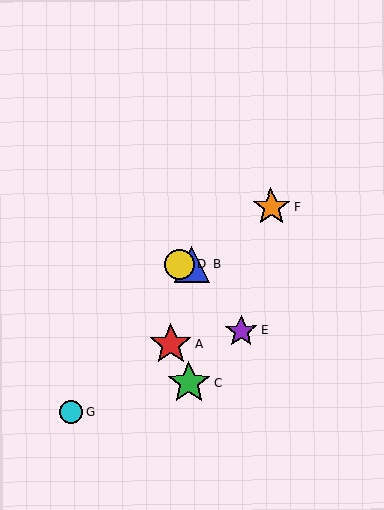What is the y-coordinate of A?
Object A is at y≈345.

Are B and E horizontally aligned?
No, B is at y≈264 and E is at y≈331.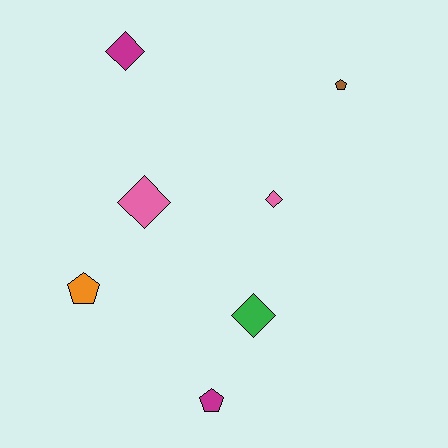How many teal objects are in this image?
There are no teal objects.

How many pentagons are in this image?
There are 3 pentagons.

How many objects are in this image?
There are 7 objects.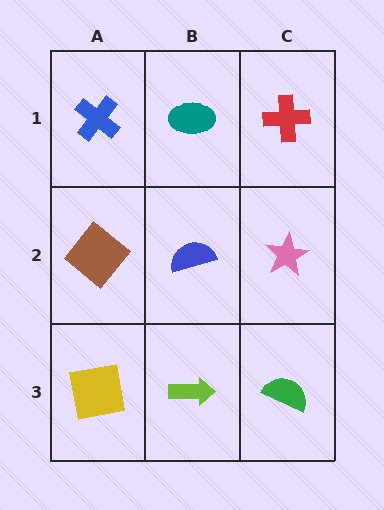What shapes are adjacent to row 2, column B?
A teal ellipse (row 1, column B), a lime arrow (row 3, column B), a brown diamond (row 2, column A), a pink star (row 2, column C).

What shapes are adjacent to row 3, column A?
A brown diamond (row 2, column A), a lime arrow (row 3, column B).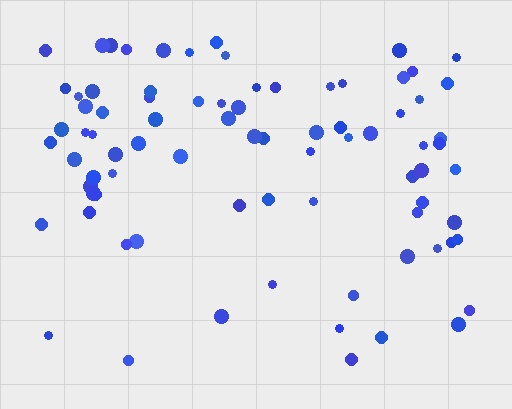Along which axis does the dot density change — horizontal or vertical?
Vertical.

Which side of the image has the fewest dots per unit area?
The bottom.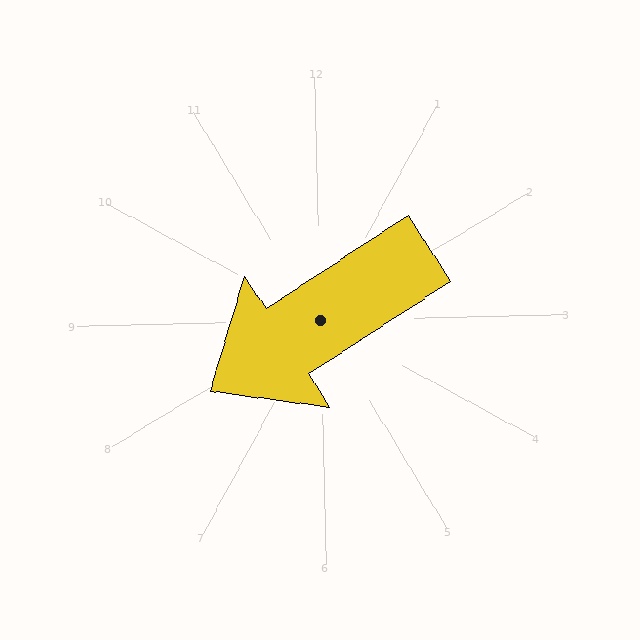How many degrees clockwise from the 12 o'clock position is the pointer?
Approximately 238 degrees.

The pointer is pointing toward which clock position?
Roughly 8 o'clock.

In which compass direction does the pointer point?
Southwest.